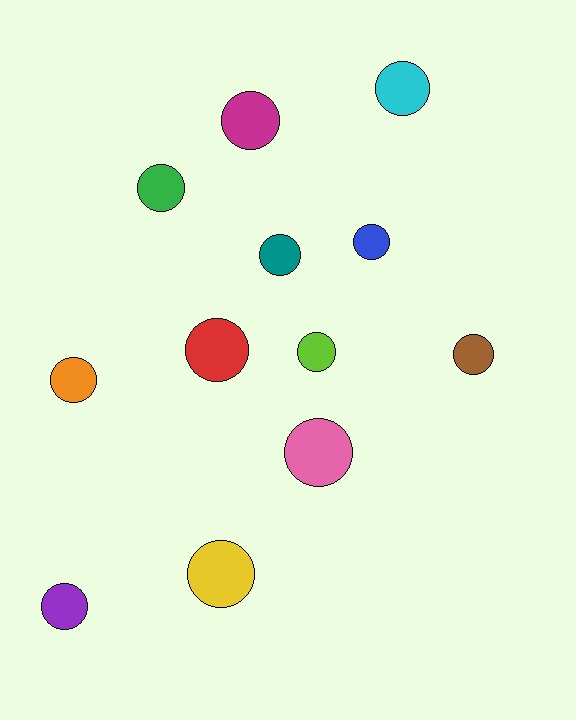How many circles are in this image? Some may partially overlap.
There are 12 circles.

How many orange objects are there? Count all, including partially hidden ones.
There is 1 orange object.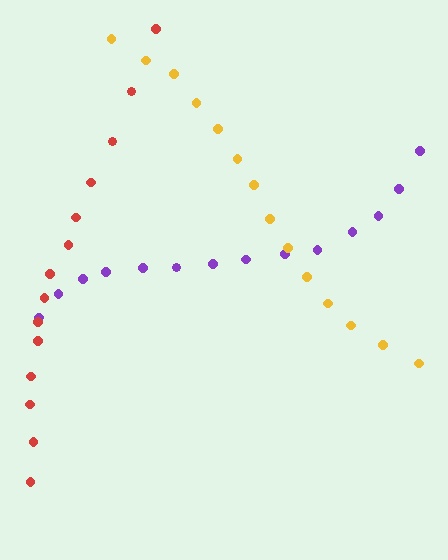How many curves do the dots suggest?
There are 3 distinct paths.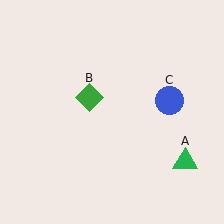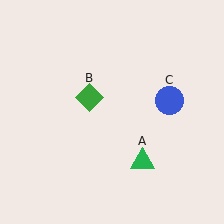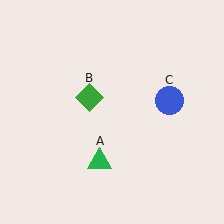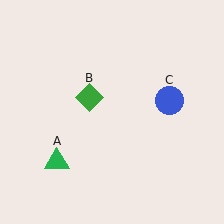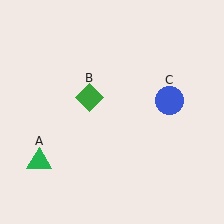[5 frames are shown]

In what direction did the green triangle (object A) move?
The green triangle (object A) moved left.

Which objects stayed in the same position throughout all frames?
Green diamond (object B) and blue circle (object C) remained stationary.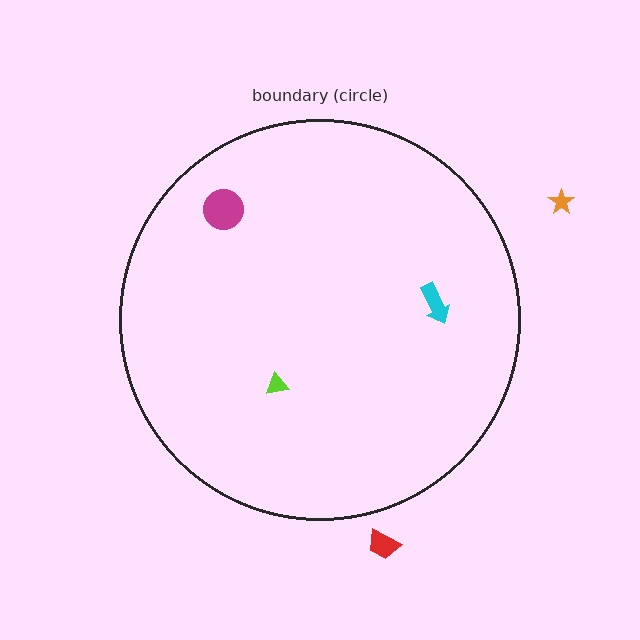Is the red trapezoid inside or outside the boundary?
Outside.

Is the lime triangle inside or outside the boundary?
Inside.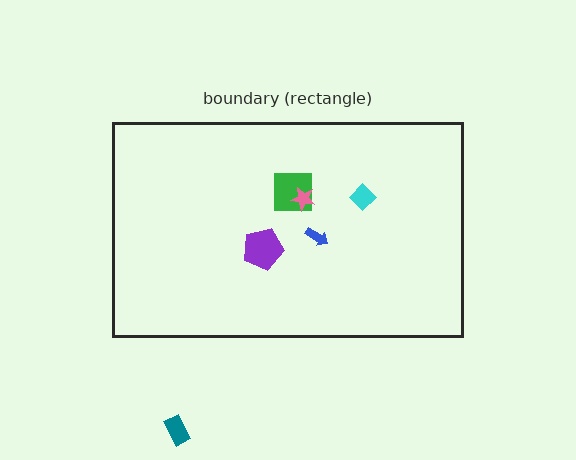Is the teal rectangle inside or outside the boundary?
Outside.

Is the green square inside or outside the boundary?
Inside.